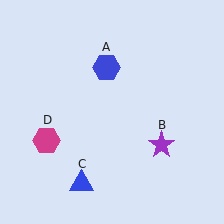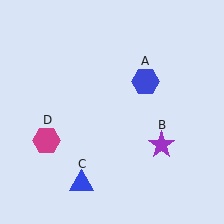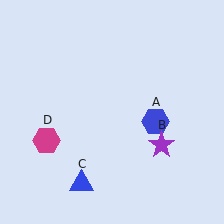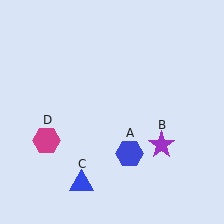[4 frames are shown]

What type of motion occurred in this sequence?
The blue hexagon (object A) rotated clockwise around the center of the scene.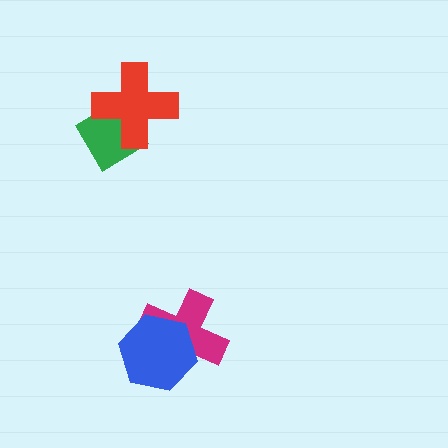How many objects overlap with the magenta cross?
1 object overlaps with the magenta cross.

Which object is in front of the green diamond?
The red cross is in front of the green diamond.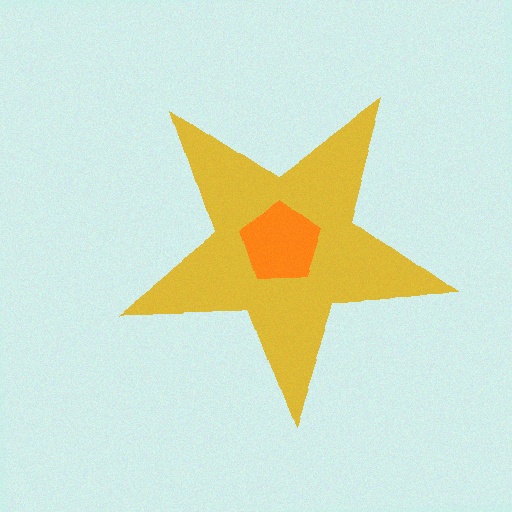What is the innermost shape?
The orange pentagon.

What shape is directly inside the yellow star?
The orange pentagon.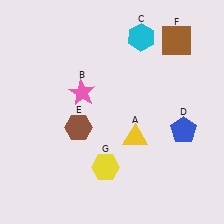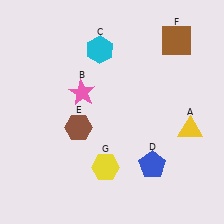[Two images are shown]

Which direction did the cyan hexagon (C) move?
The cyan hexagon (C) moved left.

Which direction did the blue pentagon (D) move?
The blue pentagon (D) moved down.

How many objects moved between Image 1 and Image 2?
3 objects moved between the two images.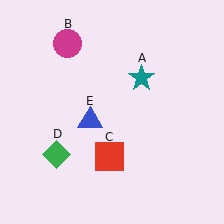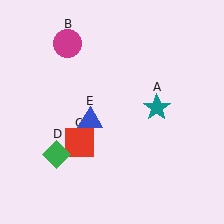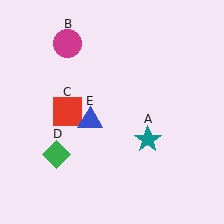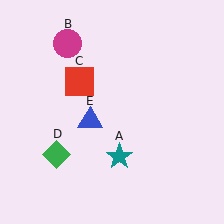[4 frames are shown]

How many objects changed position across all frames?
2 objects changed position: teal star (object A), red square (object C).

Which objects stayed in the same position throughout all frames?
Magenta circle (object B) and green diamond (object D) and blue triangle (object E) remained stationary.